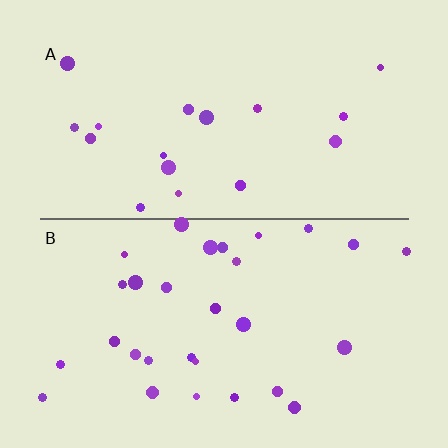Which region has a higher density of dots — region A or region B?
B (the bottom).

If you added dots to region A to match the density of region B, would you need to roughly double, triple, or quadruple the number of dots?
Approximately double.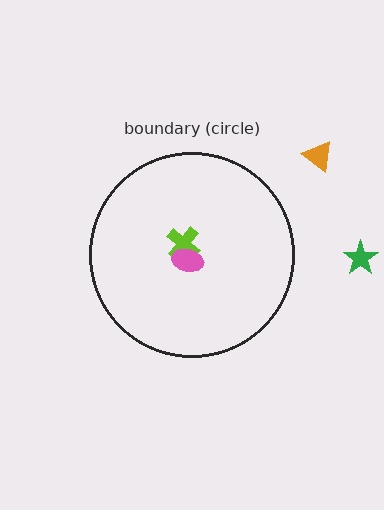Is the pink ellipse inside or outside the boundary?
Inside.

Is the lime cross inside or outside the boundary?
Inside.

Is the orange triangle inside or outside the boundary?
Outside.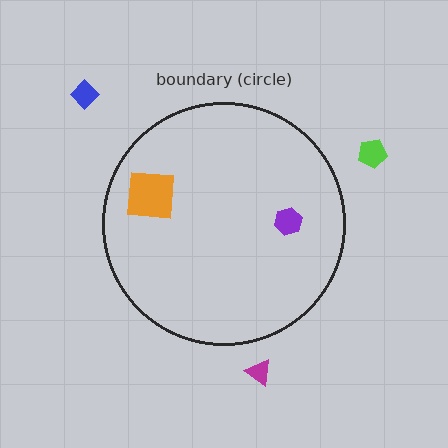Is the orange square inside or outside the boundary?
Inside.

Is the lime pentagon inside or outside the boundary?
Outside.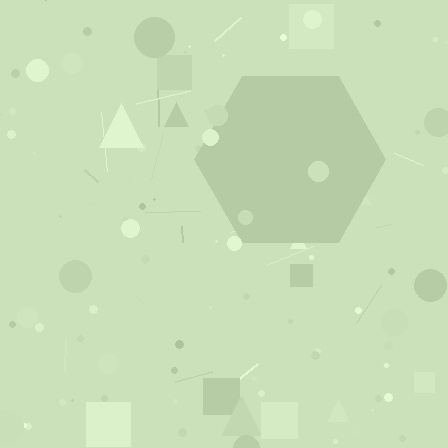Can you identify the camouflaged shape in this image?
The camouflaged shape is a hexagon.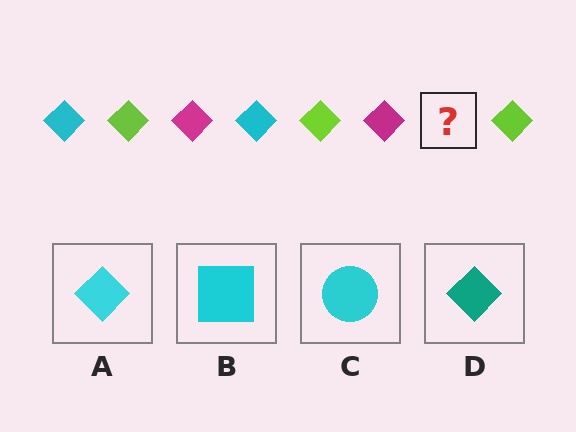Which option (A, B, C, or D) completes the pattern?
A.